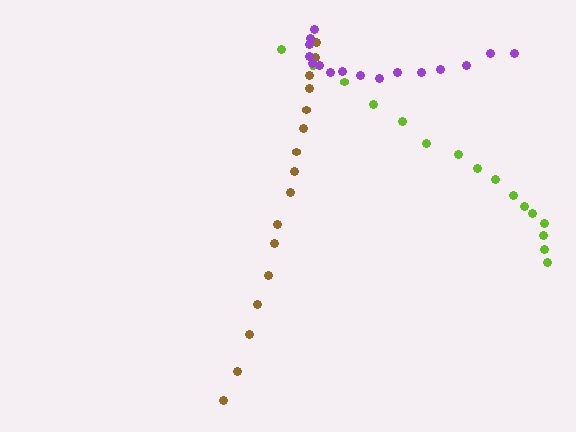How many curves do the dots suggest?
There are 3 distinct paths.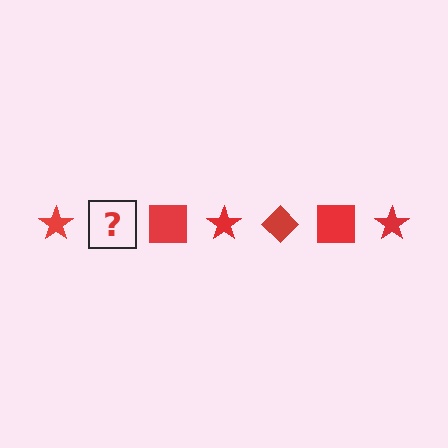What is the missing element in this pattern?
The missing element is a red diamond.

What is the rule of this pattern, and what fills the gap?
The rule is that the pattern cycles through star, diamond, square shapes in red. The gap should be filled with a red diamond.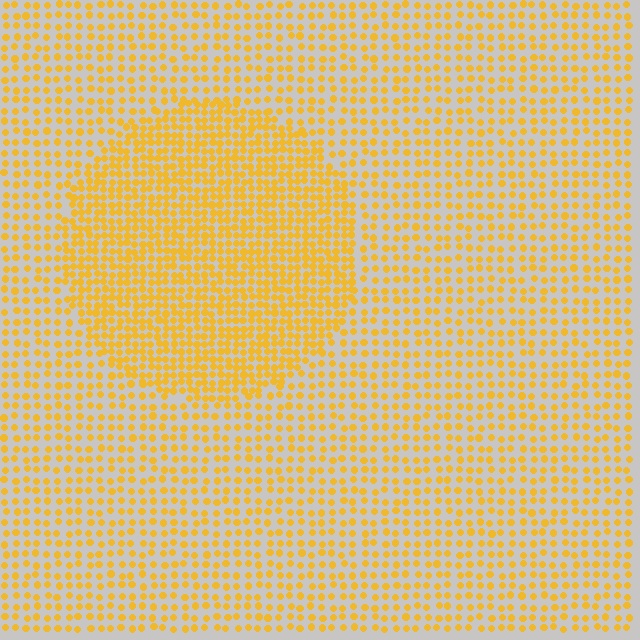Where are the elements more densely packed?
The elements are more densely packed inside the circle boundary.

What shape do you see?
I see a circle.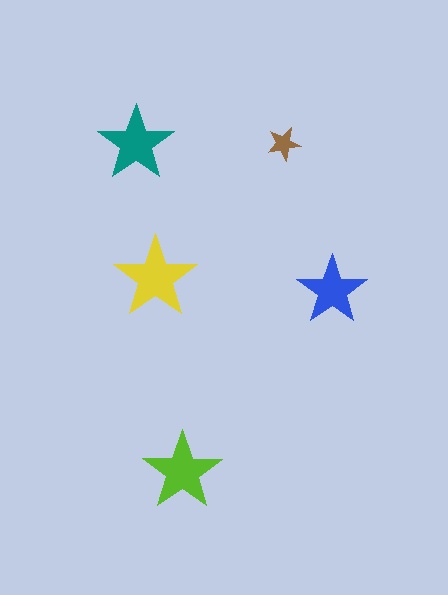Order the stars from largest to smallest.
the yellow one, the lime one, the teal one, the blue one, the brown one.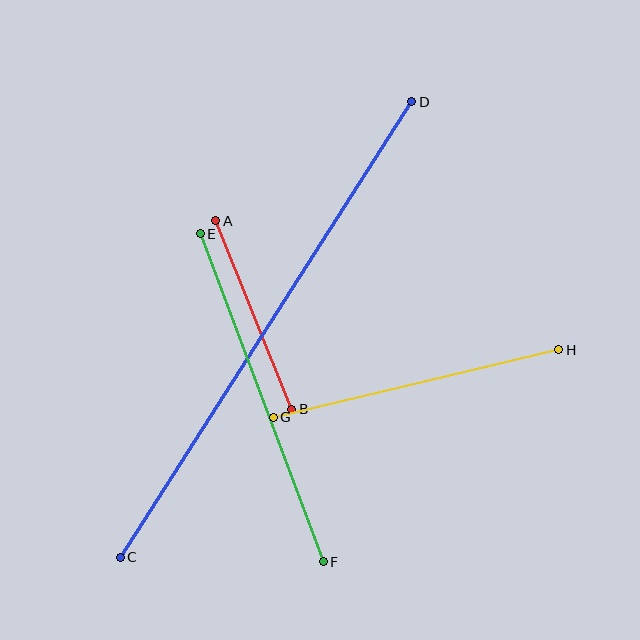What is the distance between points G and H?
The distance is approximately 293 pixels.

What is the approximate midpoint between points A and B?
The midpoint is at approximately (254, 315) pixels.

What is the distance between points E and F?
The distance is approximately 350 pixels.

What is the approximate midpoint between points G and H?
The midpoint is at approximately (416, 384) pixels.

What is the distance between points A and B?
The distance is approximately 203 pixels.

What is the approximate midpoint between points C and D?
The midpoint is at approximately (266, 330) pixels.